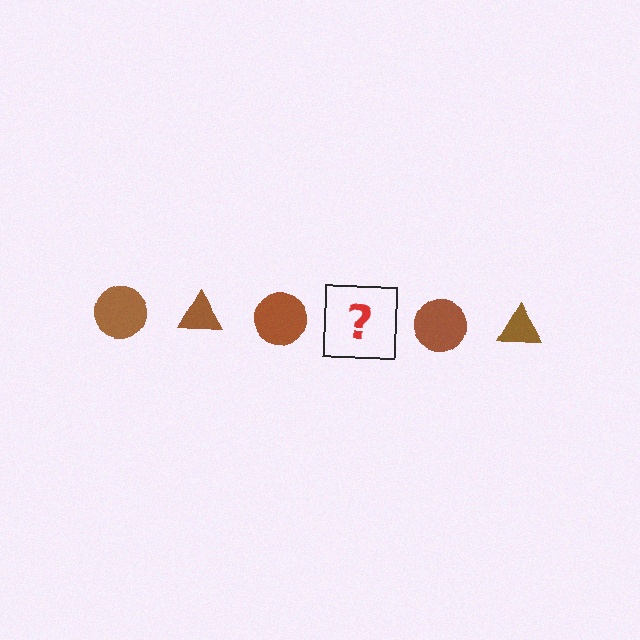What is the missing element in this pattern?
The missing element is a brown triangle.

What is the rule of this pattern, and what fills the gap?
The rule is that the pattern cycles through circle, triangle shapes in brown. The gap should be filled with a brown triangle.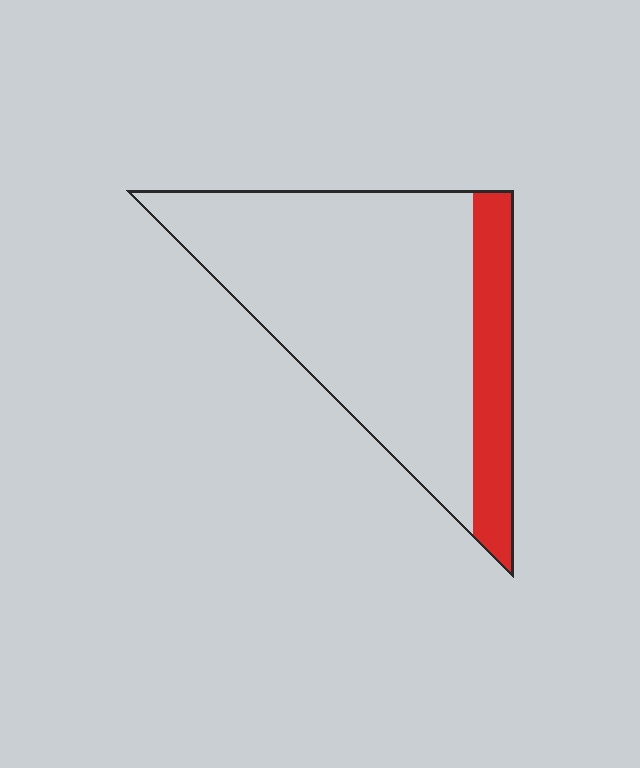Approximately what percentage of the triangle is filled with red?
Approximately 20%.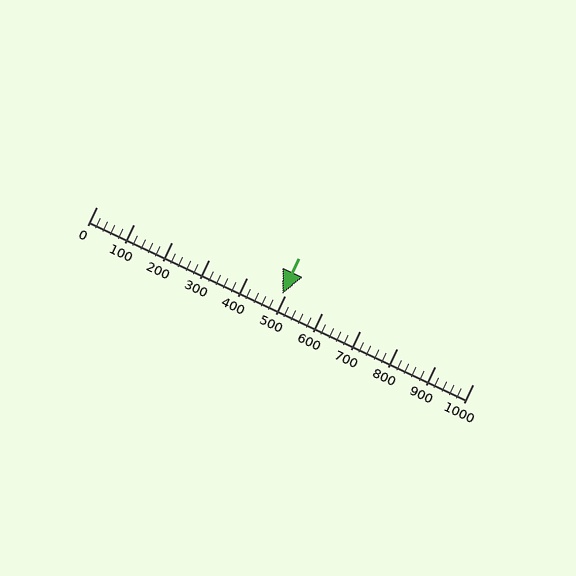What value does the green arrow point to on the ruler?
The green arrow points to approximately 493.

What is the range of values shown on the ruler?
The ruler shows values from 0 to 1000.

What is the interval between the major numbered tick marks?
The major tick marks are spaced 100 units apart.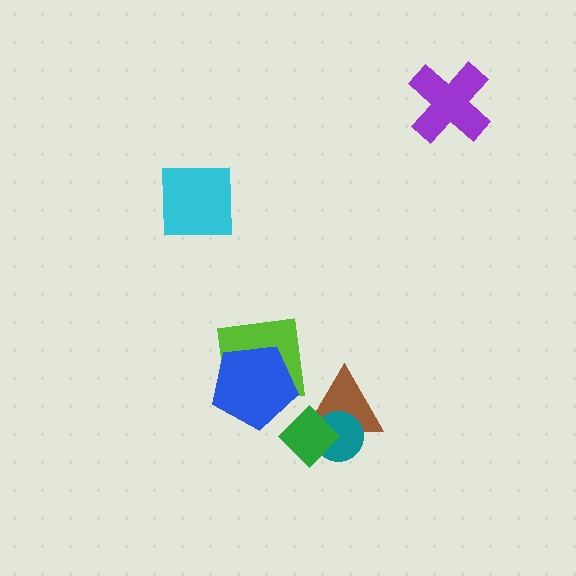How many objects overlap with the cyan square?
0 objects overlap with the cyan square.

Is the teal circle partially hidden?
Yes, it is partially covered by another shape.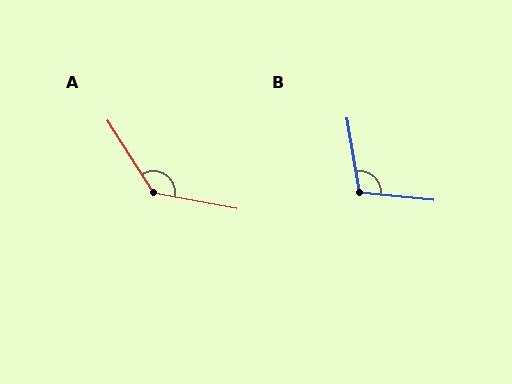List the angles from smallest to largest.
B (105°), A (133°).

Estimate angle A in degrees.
Approximately 133 degrees.